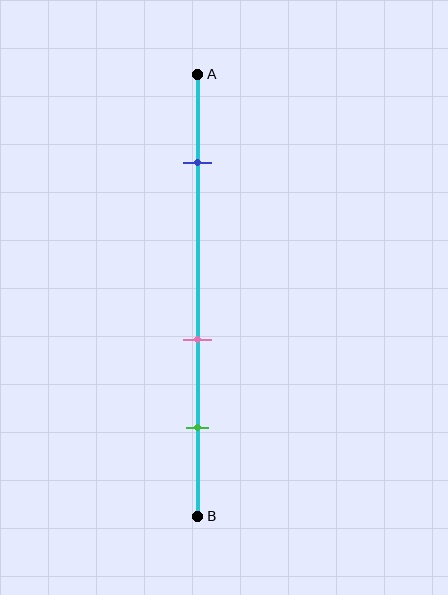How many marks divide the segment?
There are 3 marks dividing the segment.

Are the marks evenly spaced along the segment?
No, the marks are not evenly spaced.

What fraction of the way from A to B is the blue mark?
The blue mark is approximately 20% (0.2) of the way from A to B.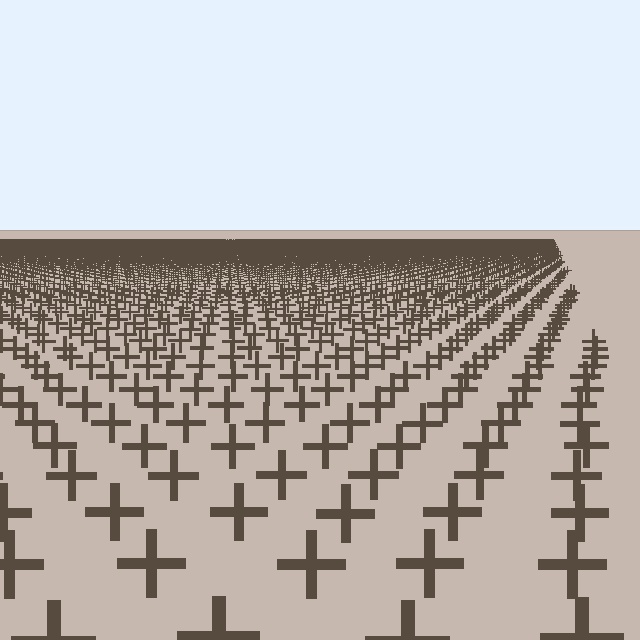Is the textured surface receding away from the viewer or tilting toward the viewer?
The surface is receding away from the viewer. Texture elements get smaller and denser toward the top.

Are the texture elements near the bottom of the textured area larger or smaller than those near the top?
Larger. Near the bottom, elements are closer to the viewer and appear at a bigger on-screen size.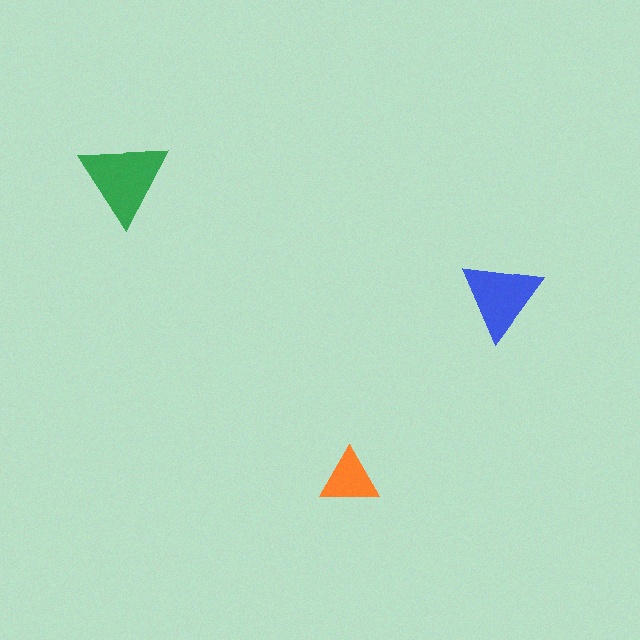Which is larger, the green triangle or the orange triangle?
The green one.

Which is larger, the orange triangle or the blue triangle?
The blue one.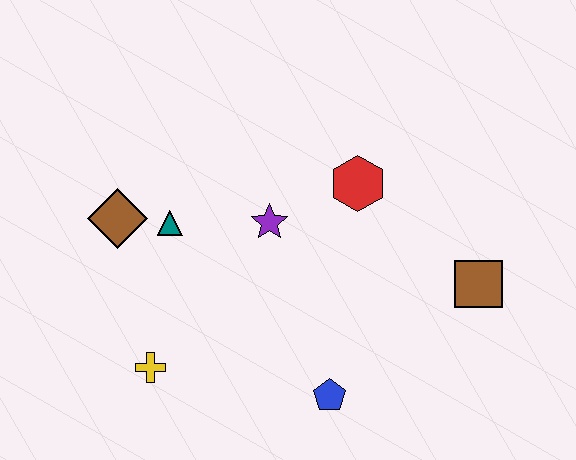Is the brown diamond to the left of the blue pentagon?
Yes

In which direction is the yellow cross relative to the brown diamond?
The yellow cross is below the brown diamond.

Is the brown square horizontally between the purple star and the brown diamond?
No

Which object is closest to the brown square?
The red hexagon is closest to the brown square.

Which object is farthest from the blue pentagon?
The brown diamond is farthest from the blue pentagon.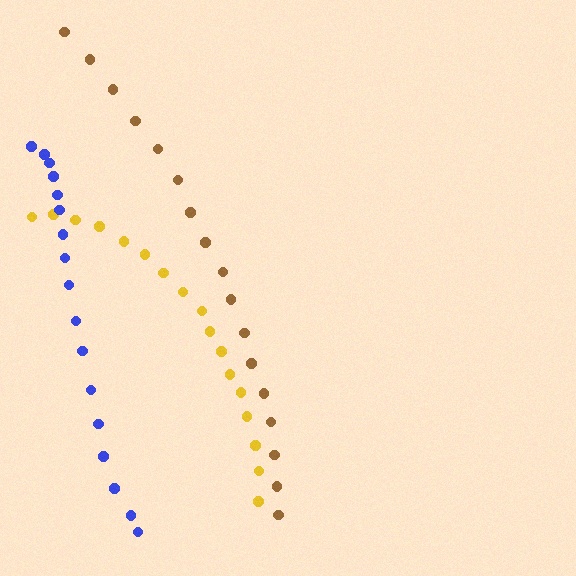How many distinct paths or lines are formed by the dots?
There are 3 distinct paths.